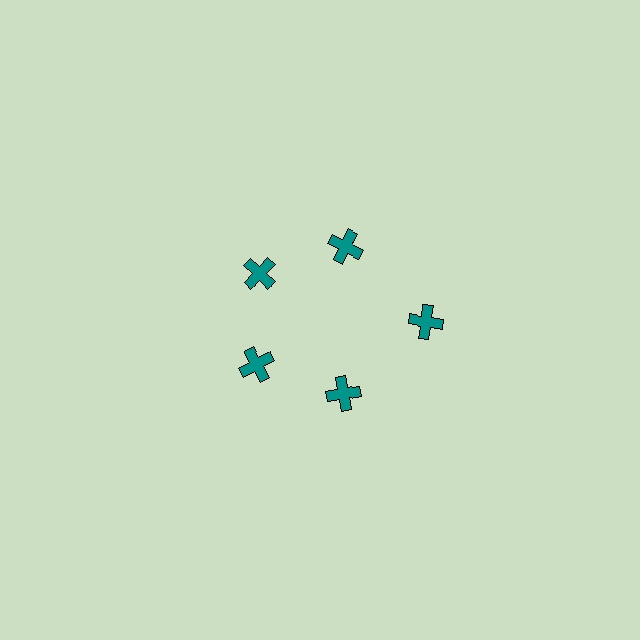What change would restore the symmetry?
The symmetry would be restored by moving it inward, back onto the ring so that all 5 crosses sit at equal angles and equal distance from the center.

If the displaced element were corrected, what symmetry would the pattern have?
It would have 5-fold rotational symmetry — the pattern would map onto itself every 72 degrees.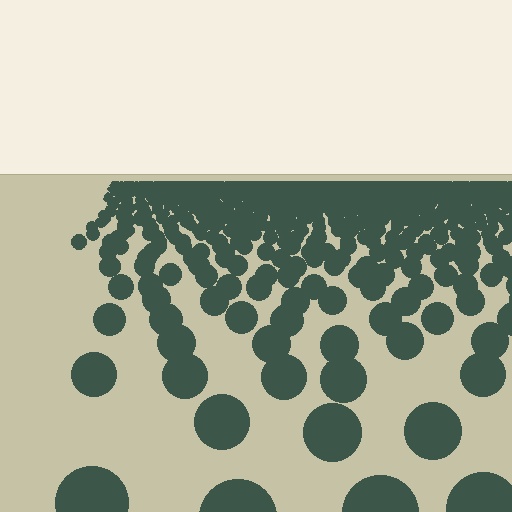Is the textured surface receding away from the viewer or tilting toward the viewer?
The surface is receding away from the viewer. Texture elements get smaller and denser toward the top.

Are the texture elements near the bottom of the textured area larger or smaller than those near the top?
Larger. Near the bottom, elements are closer to the viewer and appear at a bigger on-screen size.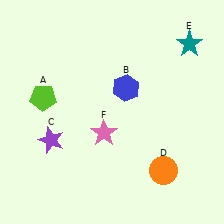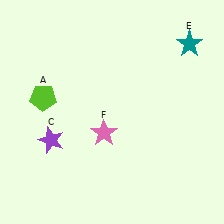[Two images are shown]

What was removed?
The blue hexagon (B), the orange circle (D) were removed in Image 2.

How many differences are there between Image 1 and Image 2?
There are 2 differences between the two images.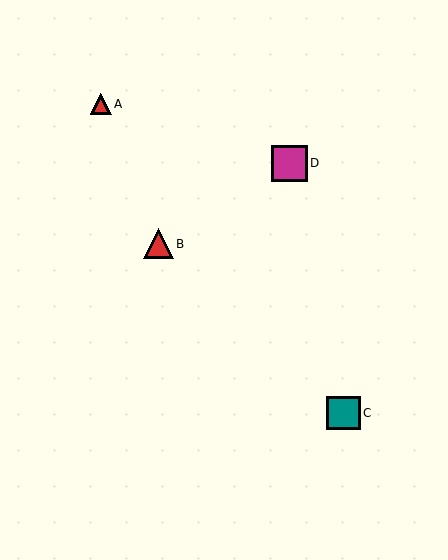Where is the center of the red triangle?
The center of the red triangle is at (158, 244).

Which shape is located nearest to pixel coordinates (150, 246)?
The red triangle (labeled B) at (158, 244) is nearest to that location.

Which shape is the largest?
The magenta square (labeled D) is the largest.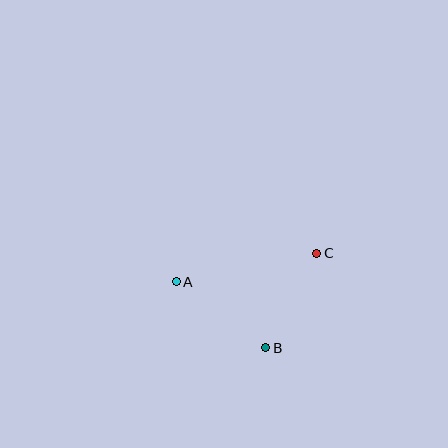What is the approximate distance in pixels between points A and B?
The distance between A and B is approximately 111 pixels.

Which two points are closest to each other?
Points B and C are closest to each other.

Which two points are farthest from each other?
Points A and C are farthest from each other.